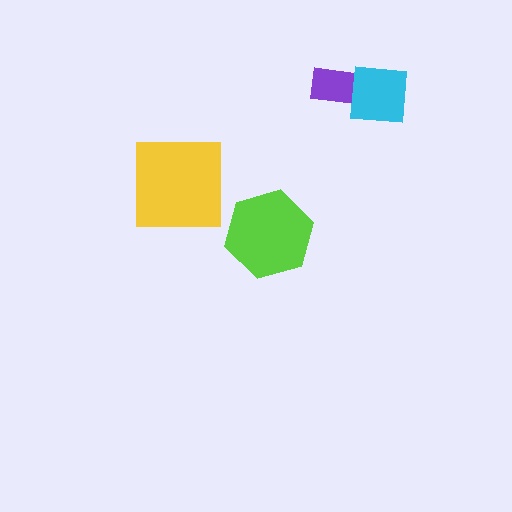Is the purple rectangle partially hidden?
Yes, it is partially covered by another shape.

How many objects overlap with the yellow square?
0 objects overlap with the yellow square.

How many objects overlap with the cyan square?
1 object overlaps with the cyan square.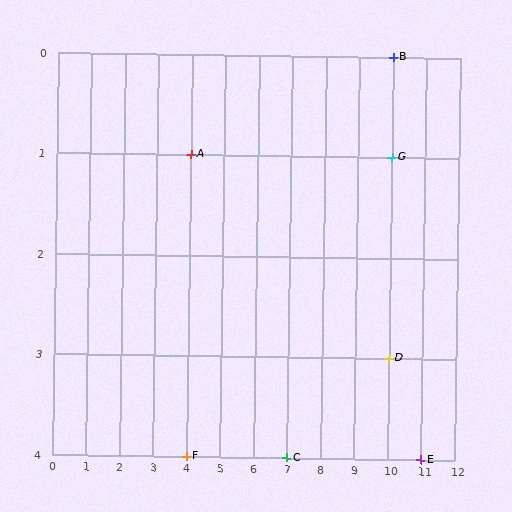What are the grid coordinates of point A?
Point A is at grid coordinates (4, 1).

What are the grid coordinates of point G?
Point G is at grid coordinates (10, 1).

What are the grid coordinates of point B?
Point B is at grid coordinates (10, 0).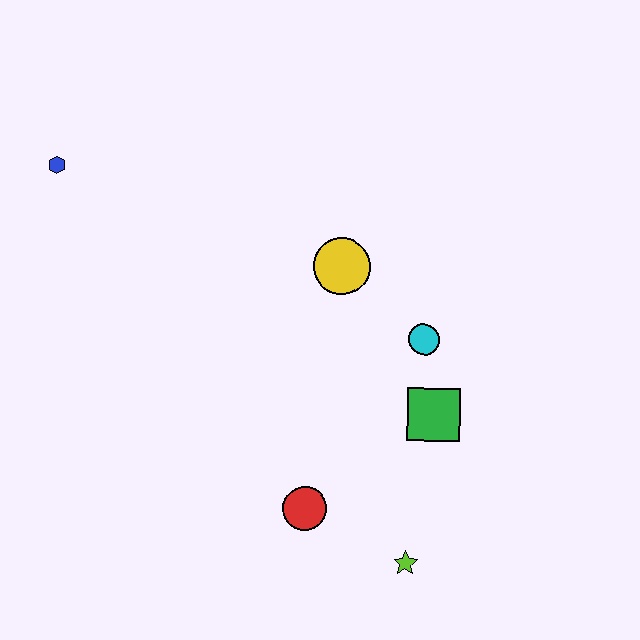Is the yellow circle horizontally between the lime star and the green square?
No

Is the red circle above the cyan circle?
No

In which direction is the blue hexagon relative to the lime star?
The blue hexagon is above the lime star.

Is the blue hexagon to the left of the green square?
Yes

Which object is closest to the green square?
The cyan circle is closest to the green square.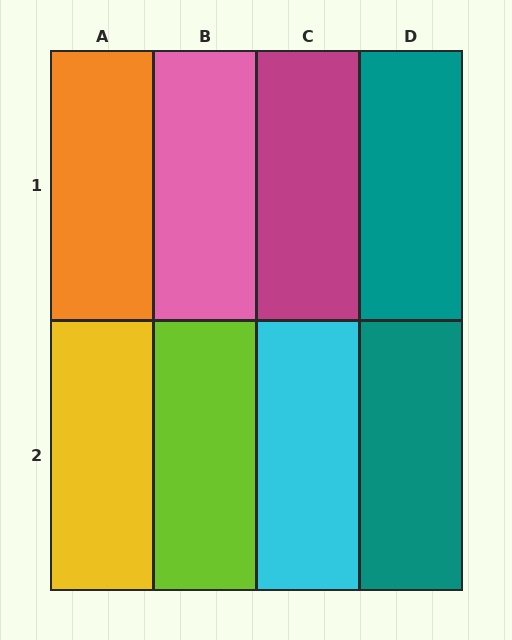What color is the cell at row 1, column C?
Magenta.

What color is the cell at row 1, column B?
Pink.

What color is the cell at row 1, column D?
Teal.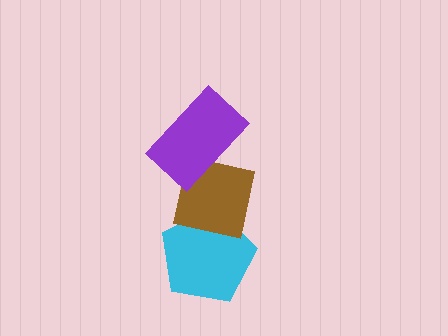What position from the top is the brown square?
The brown square is 2nd from the top.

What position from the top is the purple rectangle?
The purple rectangle is 1st from the top.